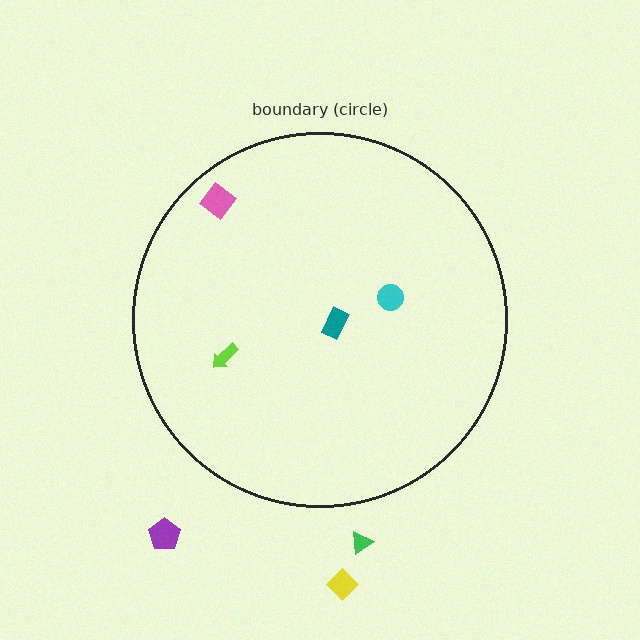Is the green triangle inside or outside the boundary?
Outside.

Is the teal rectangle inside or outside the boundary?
Inside.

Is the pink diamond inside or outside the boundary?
Inside.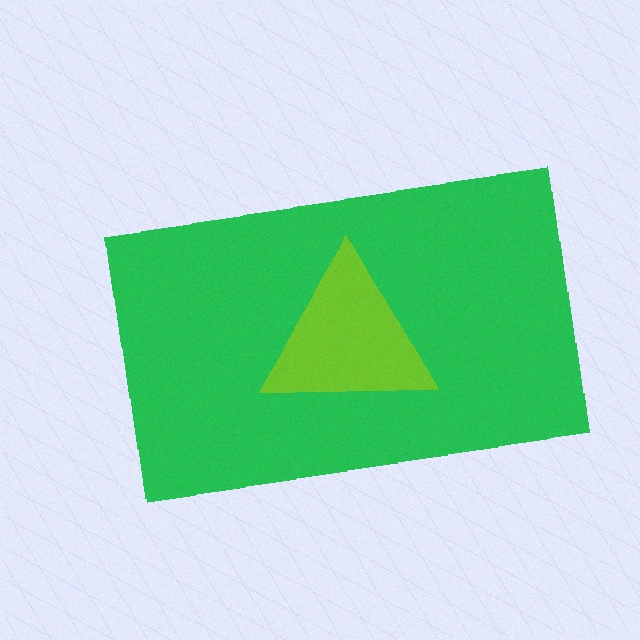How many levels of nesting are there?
2.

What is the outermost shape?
The green rectangle.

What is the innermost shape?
The lime triangle.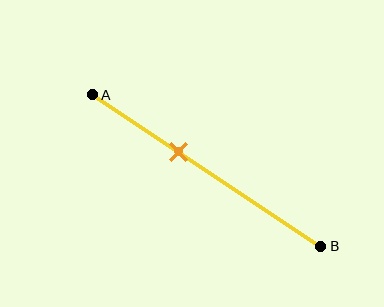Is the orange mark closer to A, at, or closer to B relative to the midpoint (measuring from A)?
The orange mark is closer to point A than the midpoint of segment AB.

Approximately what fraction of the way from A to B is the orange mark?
The orange mark is approximately 40% of the way from A to B.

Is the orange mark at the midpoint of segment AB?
No, the mark is at about 40% from A, not at the 50% midpoint.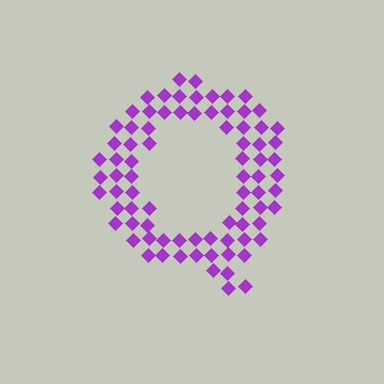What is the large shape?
The large shape is the letter Q.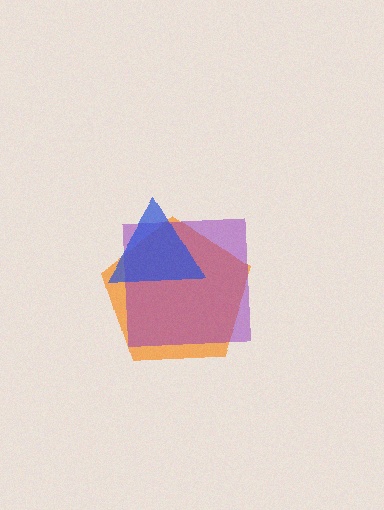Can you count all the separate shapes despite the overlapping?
Yes, there are 3 separate shapes.